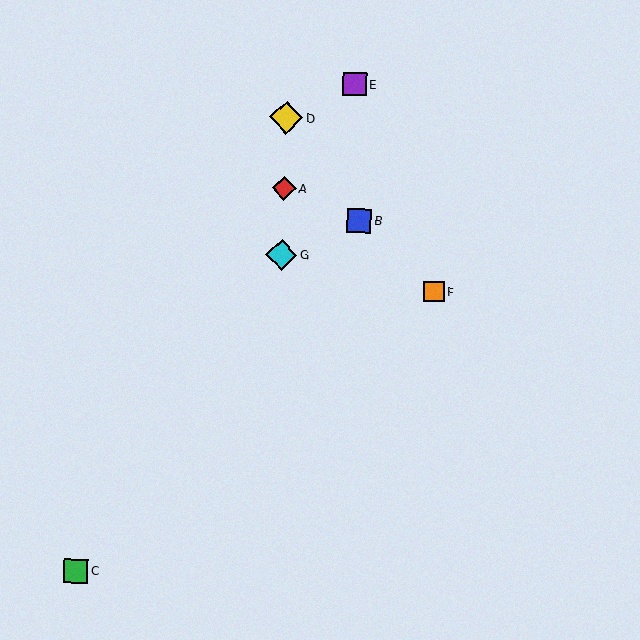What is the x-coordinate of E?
Object E is at x≈355.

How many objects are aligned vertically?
3 objects (A, D, G) are aligned vertically.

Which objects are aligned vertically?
Objects A, D, G are aligned vertically.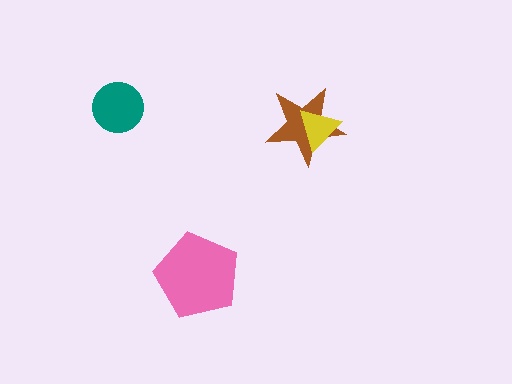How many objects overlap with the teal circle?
0 objects overlap with the teal circle.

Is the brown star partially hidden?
Yes, it is partially covered by another shape.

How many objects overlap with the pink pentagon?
0 objects overlap with the pink pentagon.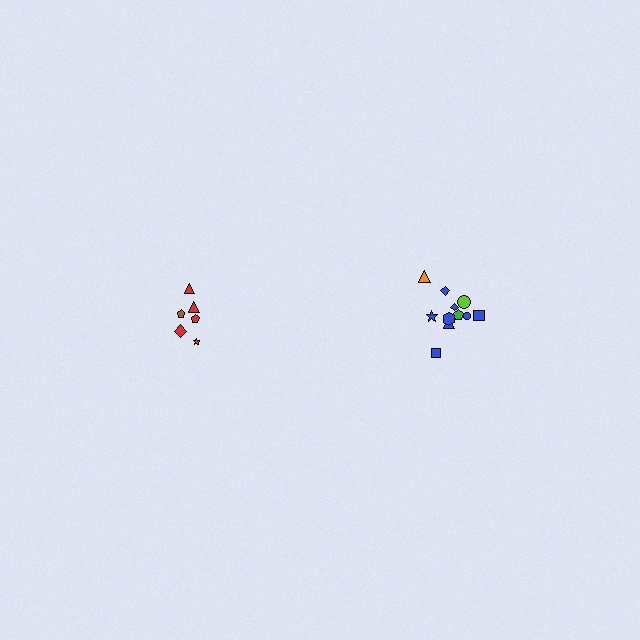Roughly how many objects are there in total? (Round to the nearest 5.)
Roughly 20 objects in total.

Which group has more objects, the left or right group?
The right group.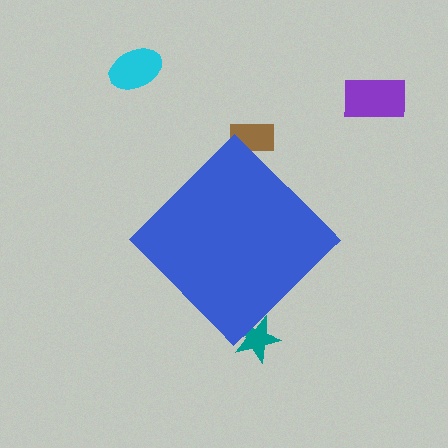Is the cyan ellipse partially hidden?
No, the cyan ellipse is fully visible.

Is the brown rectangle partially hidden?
Yes, the brown rectangle is partially hidden behind the blue diamond.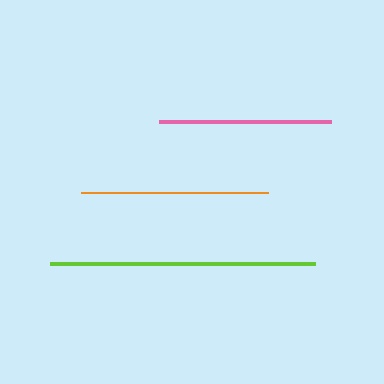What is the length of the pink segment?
The pink segment is approximately 173 pixels long.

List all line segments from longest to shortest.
From longest to shortest: lime, orange, pink.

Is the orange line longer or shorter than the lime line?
The lime line is longer than the orange line.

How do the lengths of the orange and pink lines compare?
The orange and pink lines are approximately the same length.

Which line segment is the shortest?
The pink line is the shortest at approximately 173 pixels.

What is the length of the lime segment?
The lime segment is approximately 265 pixels long.